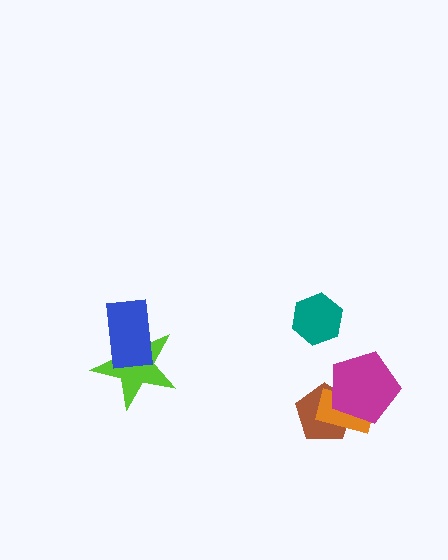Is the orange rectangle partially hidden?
Yes, it is partially covered by another shape.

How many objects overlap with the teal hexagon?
0 objects overlap with the teal hexagon.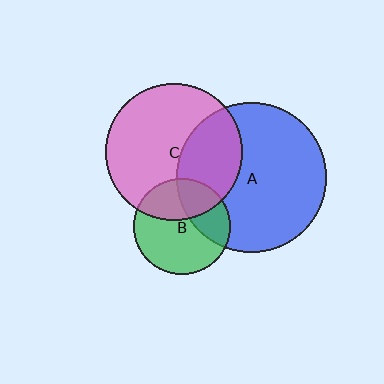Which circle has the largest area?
Circle A (blue).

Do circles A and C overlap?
Yes.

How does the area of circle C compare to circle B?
Approximately 2.0 times.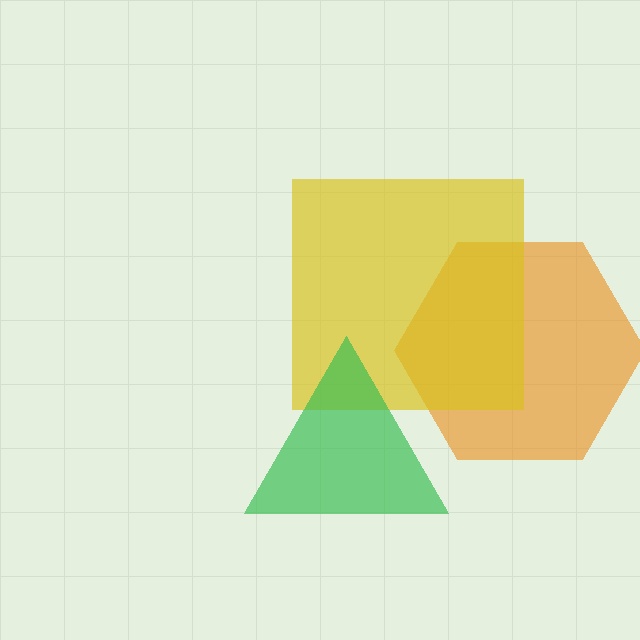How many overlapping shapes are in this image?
There are 3 overlapping shapes in the image.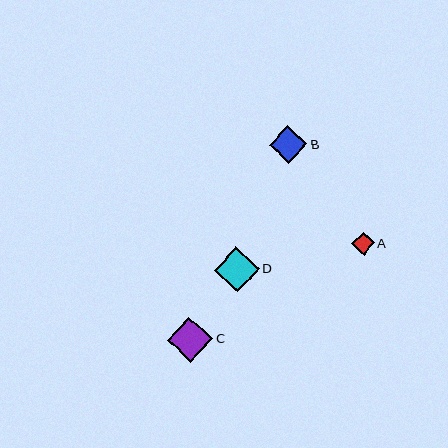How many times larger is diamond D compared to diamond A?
Diamond D is approximately 1.9 times the size of diamond A.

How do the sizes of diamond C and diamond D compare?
Diamond C and diamond D are approximately the same size.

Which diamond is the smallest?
Diamond A is the smallest with a size of approximately 23 pixels.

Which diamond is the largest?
Diamond C is the largest with a size of approximately 45 pixels.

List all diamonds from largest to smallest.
From largest to smallest: C, D, B, A.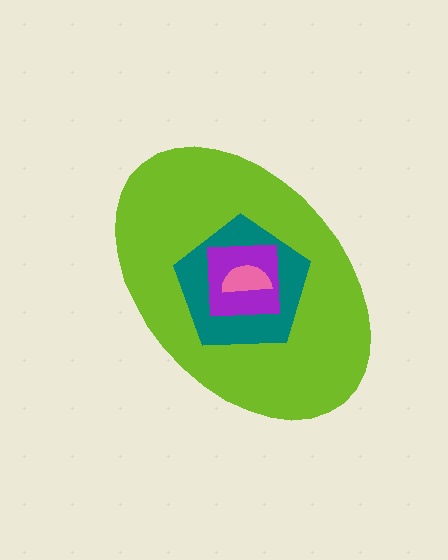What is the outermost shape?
The lime ellipse.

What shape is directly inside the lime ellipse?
The teal pentagon.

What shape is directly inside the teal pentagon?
The purple square.